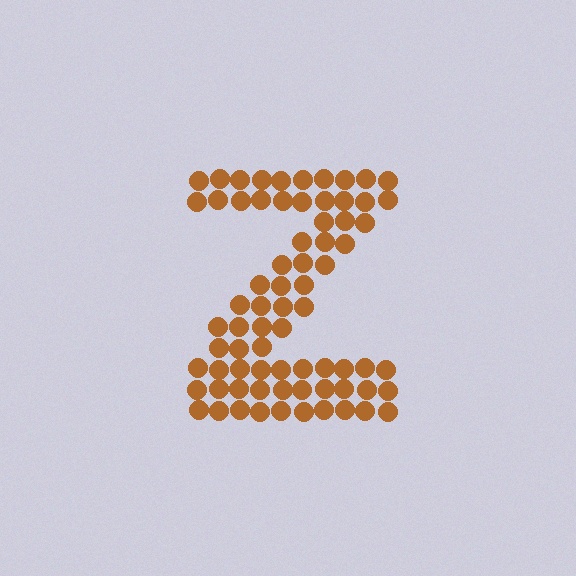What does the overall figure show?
The overall figure shows the letter Z.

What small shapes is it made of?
It is made of small circles.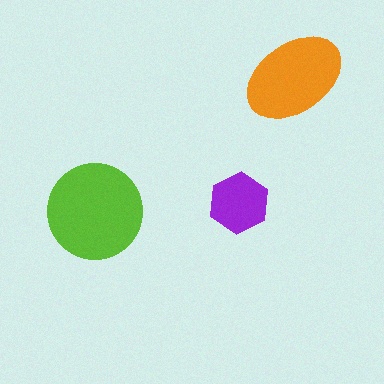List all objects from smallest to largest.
The purple hexagon, the orange ellipse, the lime circle.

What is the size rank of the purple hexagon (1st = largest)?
3rd.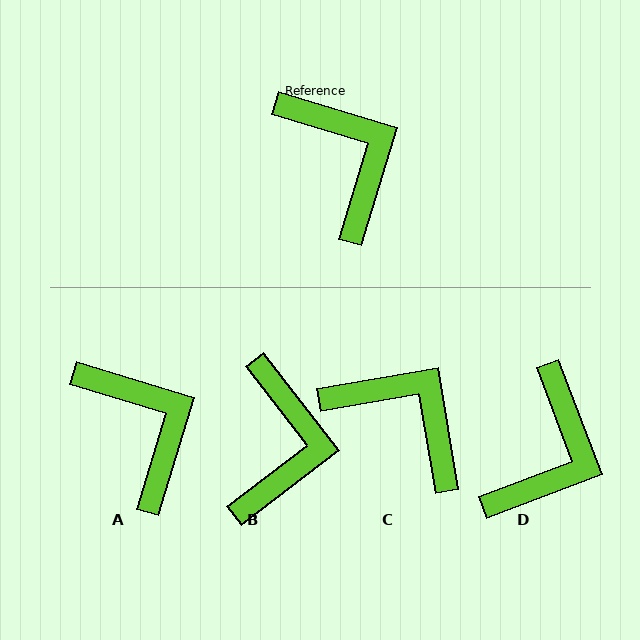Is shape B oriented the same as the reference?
No, it is off by about 35 degrees.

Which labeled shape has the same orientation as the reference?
A.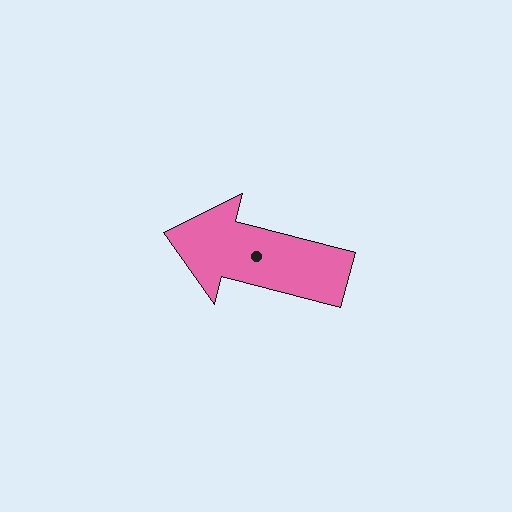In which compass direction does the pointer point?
West.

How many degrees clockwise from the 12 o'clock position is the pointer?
Approximately 285 degrees.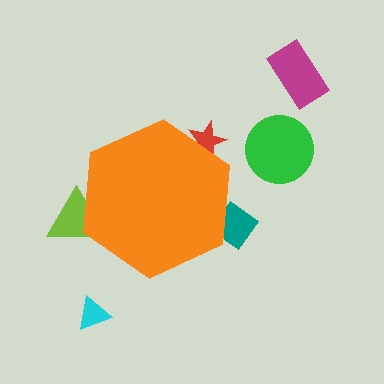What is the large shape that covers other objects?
An orange hexagon.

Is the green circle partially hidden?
No, the green circle is fully visible.